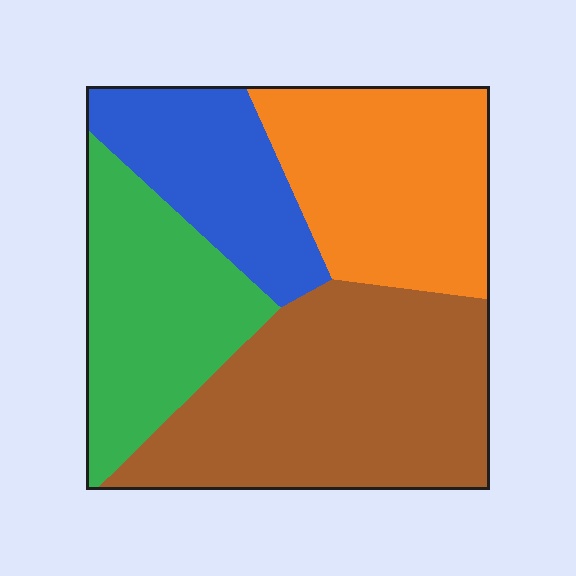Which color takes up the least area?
Blue, at roughly 15%.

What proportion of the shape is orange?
Orange covers roughly 25% of the shape.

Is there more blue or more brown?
Brown.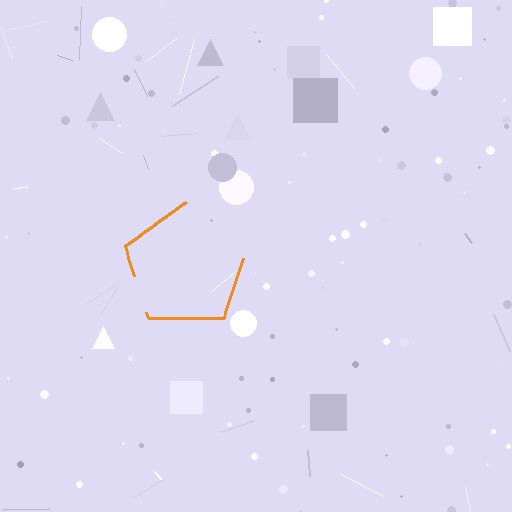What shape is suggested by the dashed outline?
The dashed outline suggests a pentagon.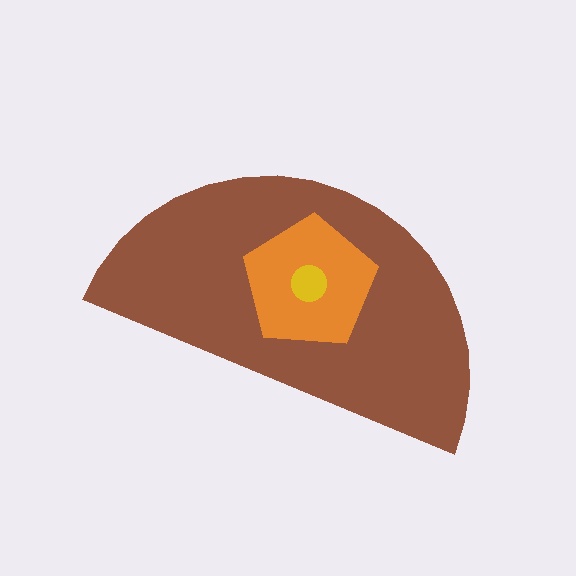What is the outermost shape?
The brown semicircle.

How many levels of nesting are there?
3.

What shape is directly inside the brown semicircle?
The orange pentagon.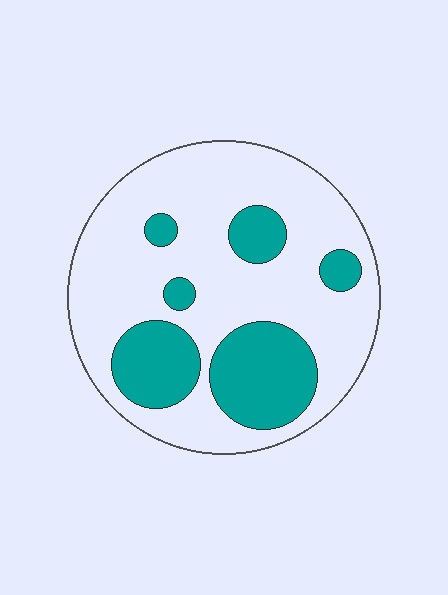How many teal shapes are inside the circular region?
6.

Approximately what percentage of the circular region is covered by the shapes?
Approximately 30%.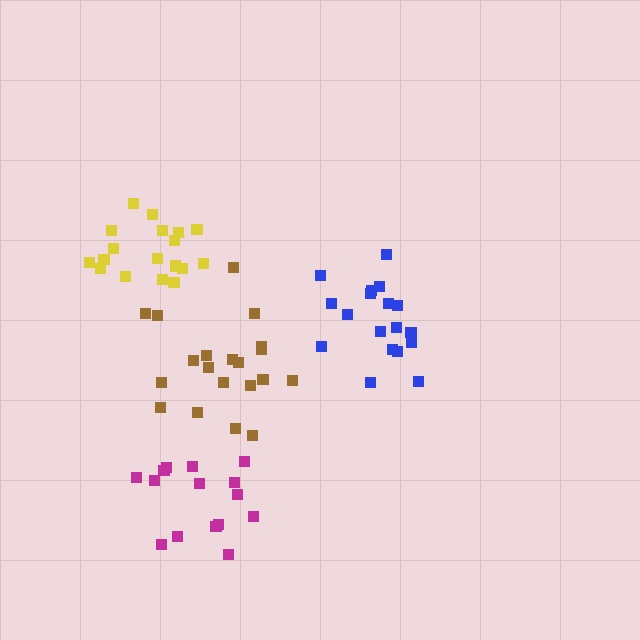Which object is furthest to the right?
The blue cluster is rightmost.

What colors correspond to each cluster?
The clusters are colored: blue, magenta, yellow, brown.